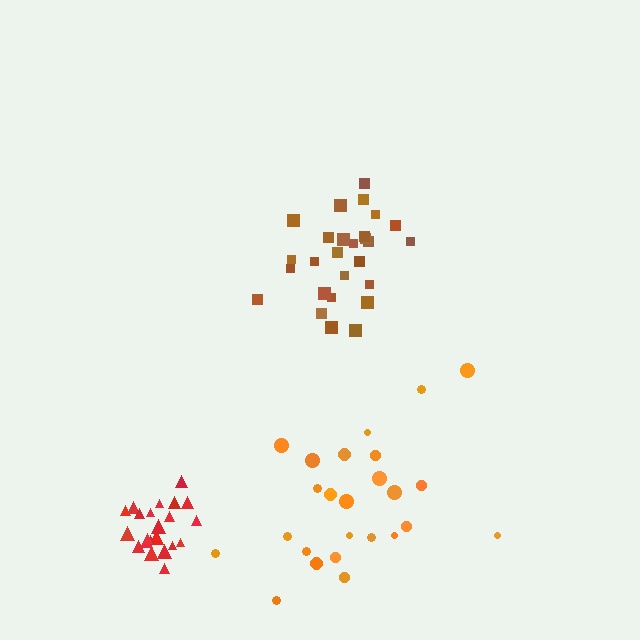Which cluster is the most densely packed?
Red.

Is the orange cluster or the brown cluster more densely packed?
Brown.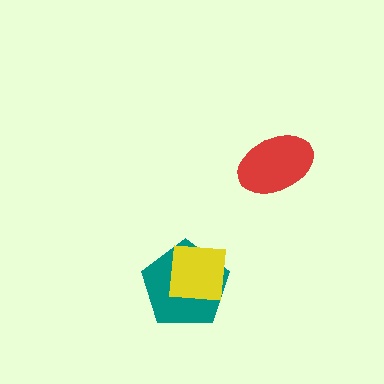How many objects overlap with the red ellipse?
0 objects overlap with the red ellipse.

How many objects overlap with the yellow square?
1 object overlaps with the yellow square.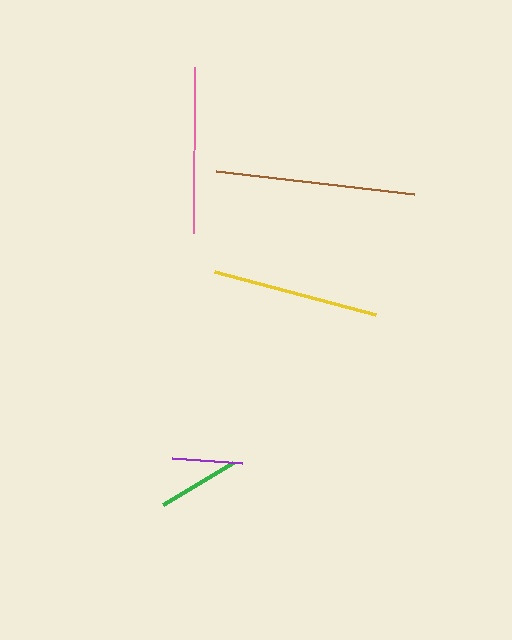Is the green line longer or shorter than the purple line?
The green line is longer than the purple line.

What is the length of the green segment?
The green segment is approximately 82 pixels long.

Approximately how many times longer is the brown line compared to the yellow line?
The brown line is approximately 1.2 times the length of the yellow line.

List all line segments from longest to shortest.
From longest to shortest: brown, yellow, pink, green, purple.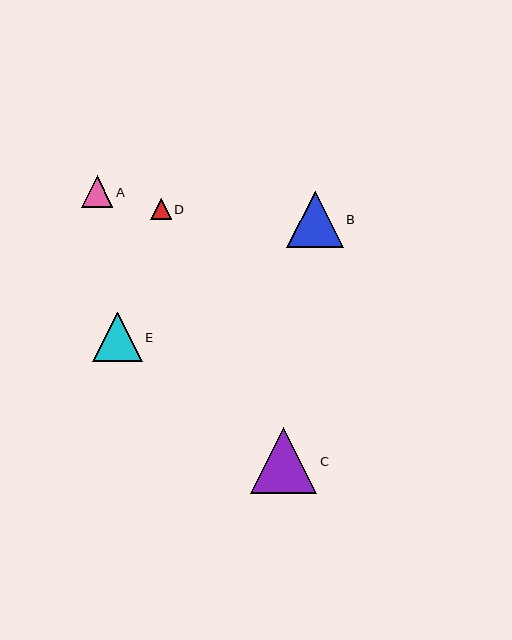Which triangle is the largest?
Triangle C is the largest with a size of approximately 66 pixels.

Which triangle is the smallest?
Triangle D is the smallest with a size of approximately 20 pixels.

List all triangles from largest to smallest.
From largest to smallest: C, B, E, A, D.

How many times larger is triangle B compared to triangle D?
Triangle B is approximately 2.8 times the size of triangle D.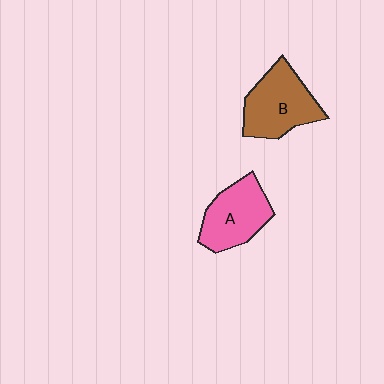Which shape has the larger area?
Shape B (brown).